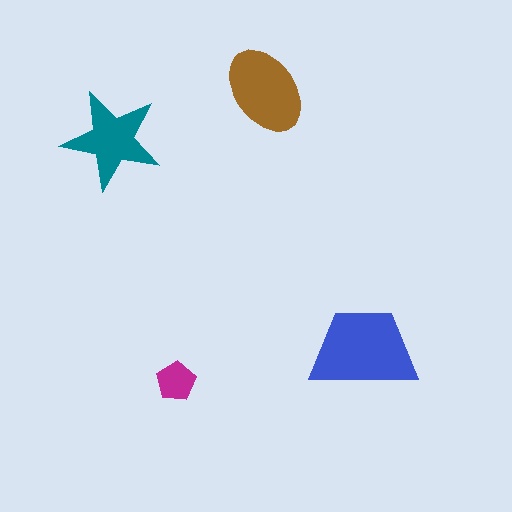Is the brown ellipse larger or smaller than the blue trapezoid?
Smaller.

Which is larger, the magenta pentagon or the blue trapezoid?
The blue trapezoid.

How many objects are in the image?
There are 4 objects in the image.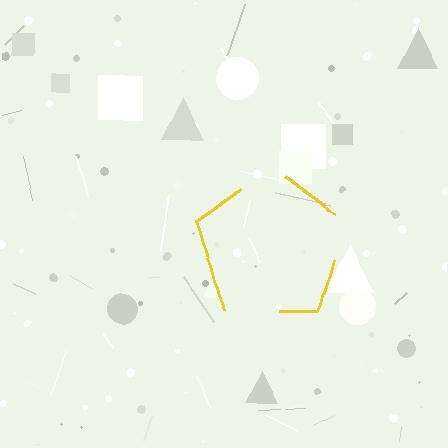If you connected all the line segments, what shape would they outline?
They would outline a pentagon.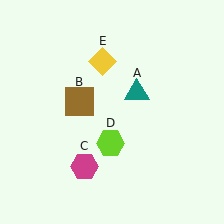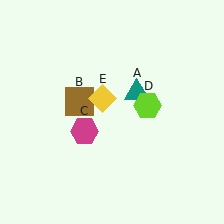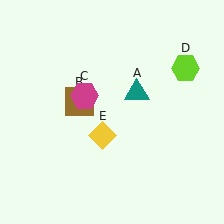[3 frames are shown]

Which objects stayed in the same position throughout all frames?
Teal triangle (object A) and brown square (object B) remained stationary.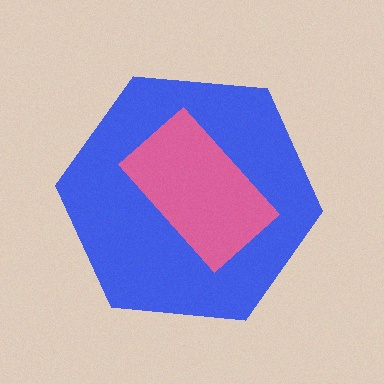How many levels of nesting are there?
2.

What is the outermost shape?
The blue hexagon.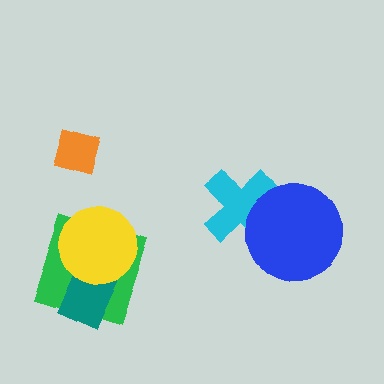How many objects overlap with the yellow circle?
2 objects overlap with the yellow circle.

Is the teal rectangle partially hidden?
Yes, it is partially covered by another shape.